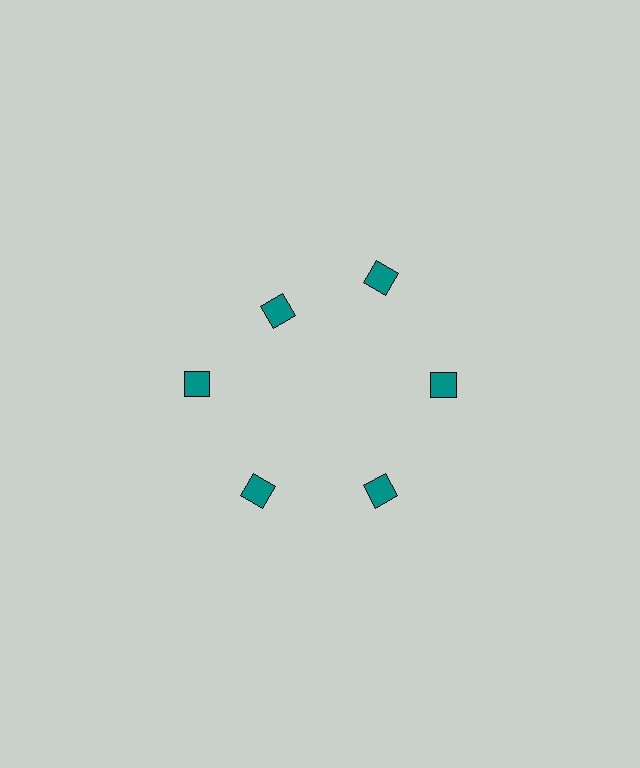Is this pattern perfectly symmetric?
No. The 6 teal diamonds are arranged in a ring, but one element near the 11 o'clock position is pulled inward toward the center, breaking the 6-fold rotational symmetry.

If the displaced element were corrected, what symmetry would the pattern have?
It would have 6-fold rotational symmetry — the pattern would map onto itself every 60 degrees.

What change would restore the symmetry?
The symmetry would be restored by moving it outward, back onto the ring so that all 6 diamonds sit at equal angles and equal distance from the center.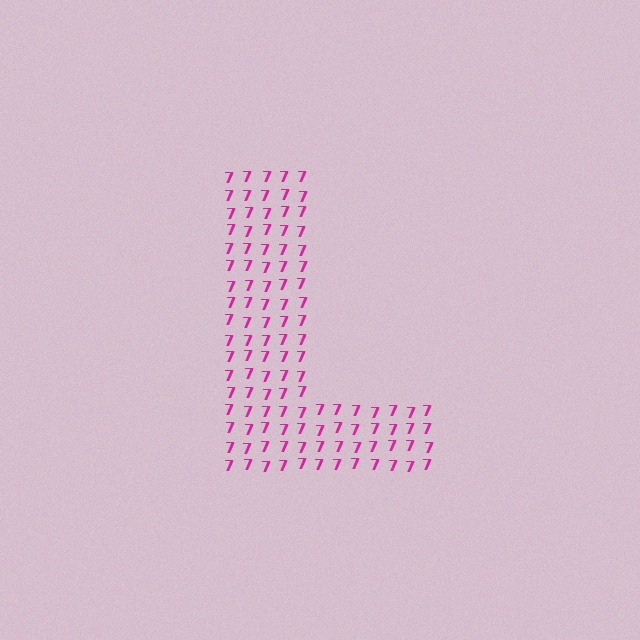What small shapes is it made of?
It is made of small digit 7's.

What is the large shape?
The large shape is the letter L.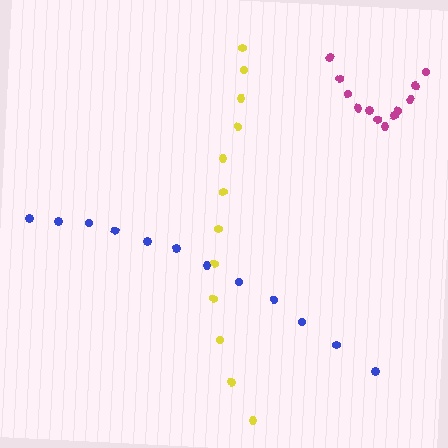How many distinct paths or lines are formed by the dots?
There are 3 distinct paths.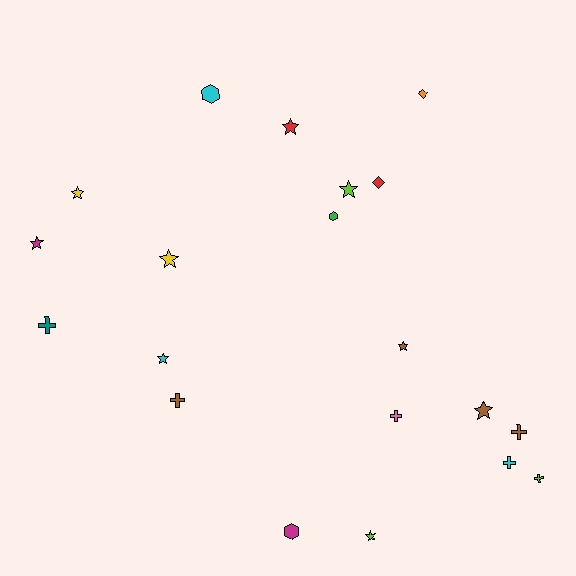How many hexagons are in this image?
There are 3 hexagons.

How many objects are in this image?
There are 20 objects.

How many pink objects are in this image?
There is 1 pink object.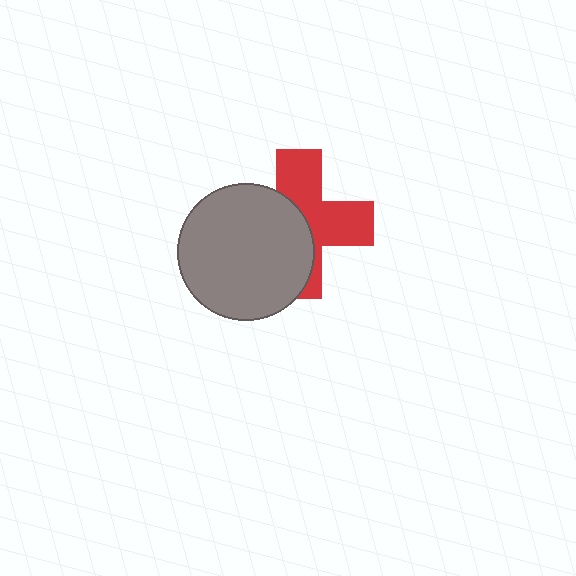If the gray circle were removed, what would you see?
You would see the complete red cross.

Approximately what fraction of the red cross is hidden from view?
Roughly 49% of the red cross is hidden behind the gray circle.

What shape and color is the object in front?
The object in front is a gray circle.